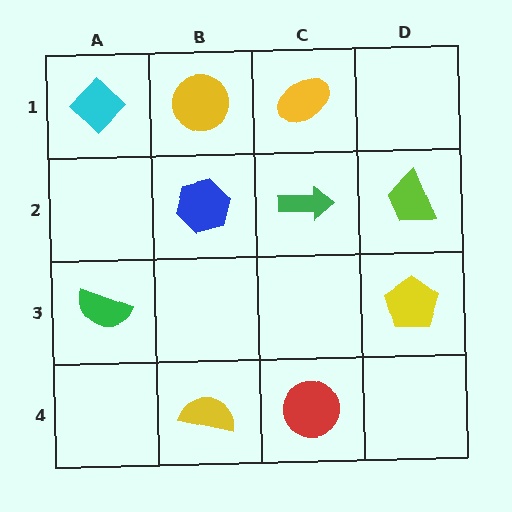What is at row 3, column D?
A yellow pentagon.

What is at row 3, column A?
A green semicircle.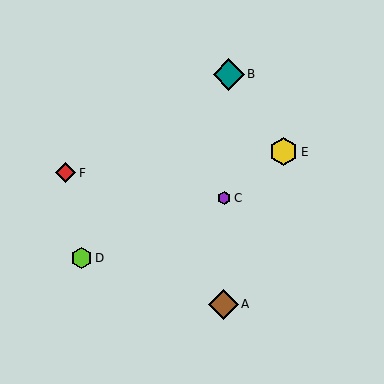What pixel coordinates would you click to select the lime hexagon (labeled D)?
Click at (81, 258) to select the lime hexagon D.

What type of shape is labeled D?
Shape D is a lime hexagon.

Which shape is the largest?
The teal diamond (labeled B) is the largest.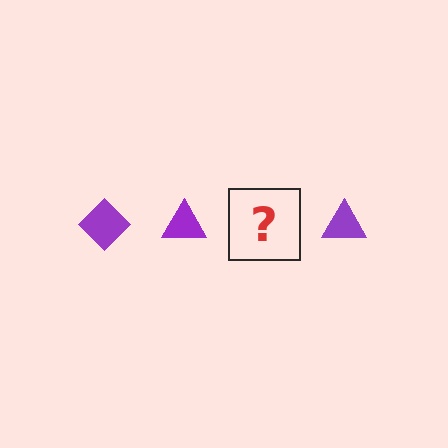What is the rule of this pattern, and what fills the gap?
The rule is that the pattern cycles through diamond, triangle shapes in purple. The gap should be filled with a purple diamond.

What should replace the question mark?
The question mark should be replaced with a purple diamond.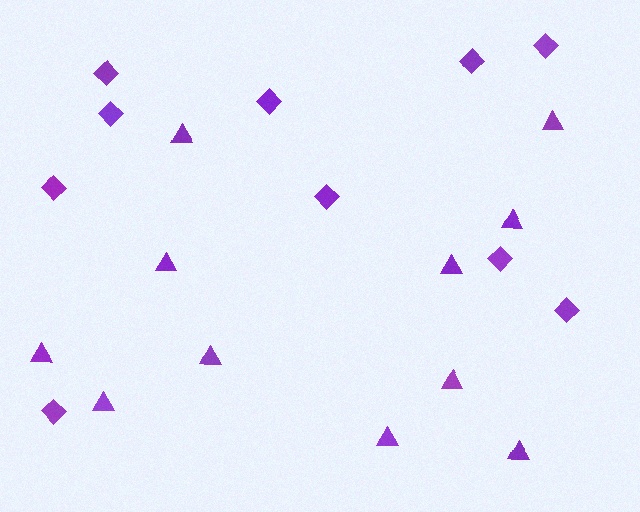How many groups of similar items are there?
There are 2 groups: one group of diamonds (10) and one group of triangles (11).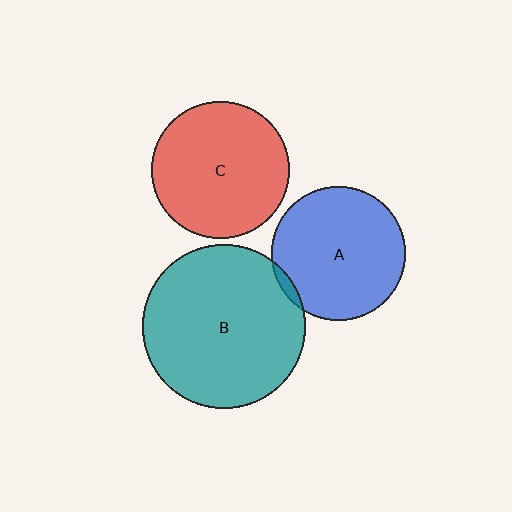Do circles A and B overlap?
Yes.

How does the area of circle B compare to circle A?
Approximately 1.5 times.